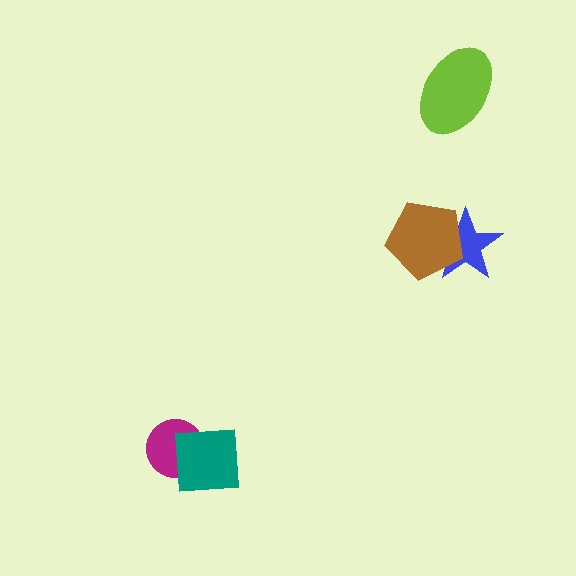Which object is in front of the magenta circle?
The teal square is in front of the magenta circle.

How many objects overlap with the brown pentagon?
1 object overlaps with the brown pentagon.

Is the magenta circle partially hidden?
Yes, it is partially covered by another shape.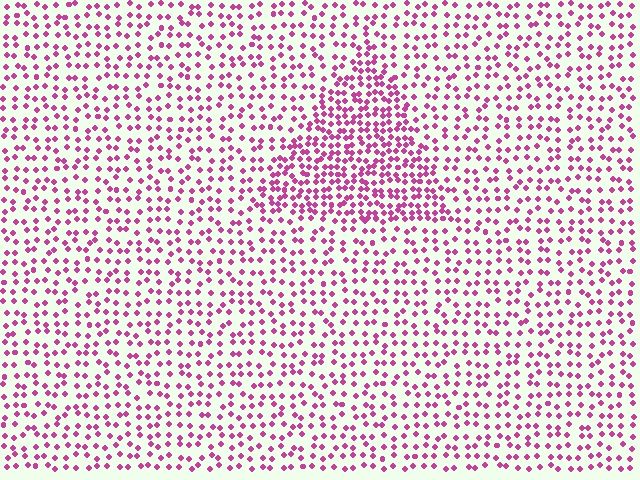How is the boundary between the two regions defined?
The boundary is defined by a change in element density (approximately 1.9x ratio). All elements are the same color, size, and shape.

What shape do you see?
I see a triangle.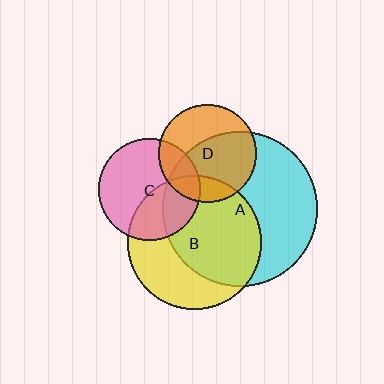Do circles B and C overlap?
Yes.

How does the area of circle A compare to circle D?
Approximately 2.5 times.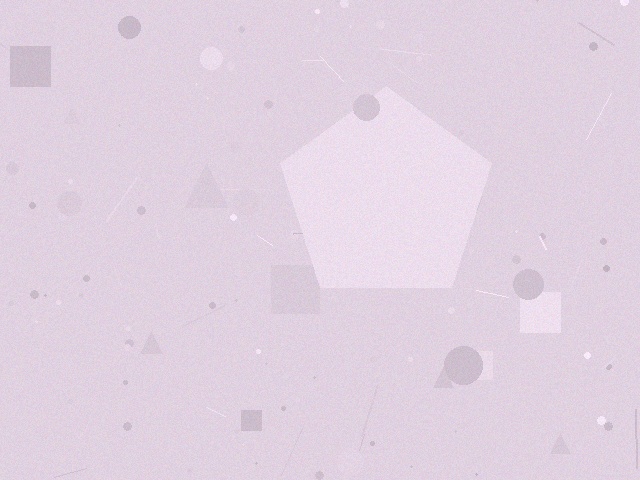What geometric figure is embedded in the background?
A pentagon is embedded in the background.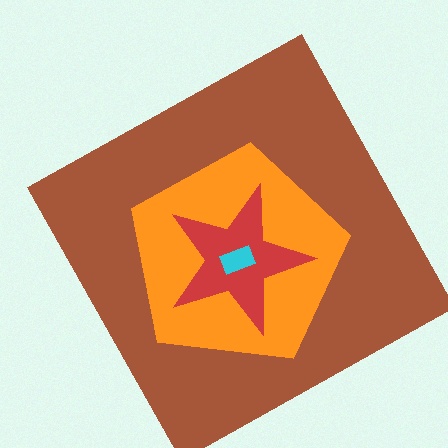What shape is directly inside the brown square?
The orange pentagon.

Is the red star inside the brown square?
Yes.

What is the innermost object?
The cyan rectangle.